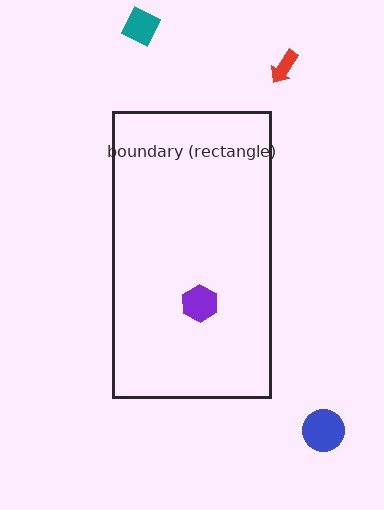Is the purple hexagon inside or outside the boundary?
Inside.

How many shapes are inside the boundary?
1 inside, 3 outside.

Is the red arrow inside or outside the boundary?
Outside.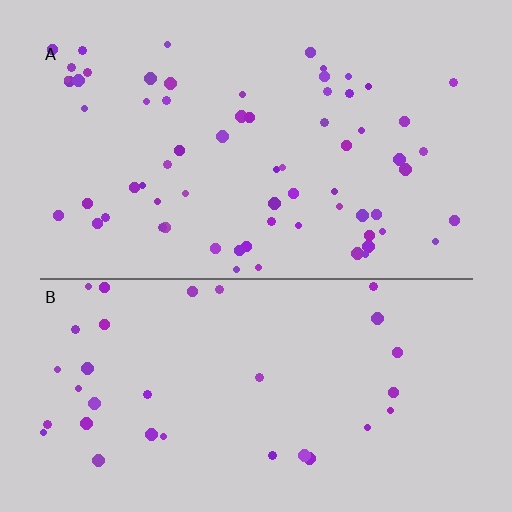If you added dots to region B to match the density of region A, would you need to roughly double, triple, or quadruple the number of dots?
Approximately double.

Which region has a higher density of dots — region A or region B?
A (the top).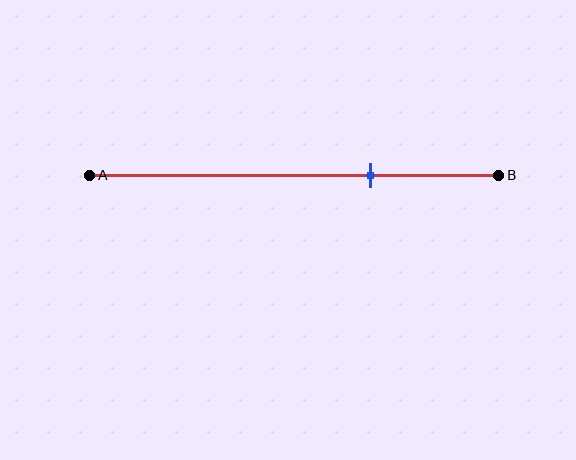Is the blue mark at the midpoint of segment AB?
No, the mark is at about 70% from A, not at the 50% midpoint.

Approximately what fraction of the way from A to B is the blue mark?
The blue mark is approximately 70% of the way from A to B.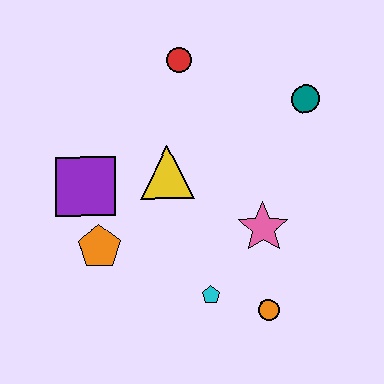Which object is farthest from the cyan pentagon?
The red circle is farthest from the cyan pentagon.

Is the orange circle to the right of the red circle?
Yes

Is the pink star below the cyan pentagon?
No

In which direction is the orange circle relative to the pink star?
The orange circle is below the pink star.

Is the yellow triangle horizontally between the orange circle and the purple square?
Yes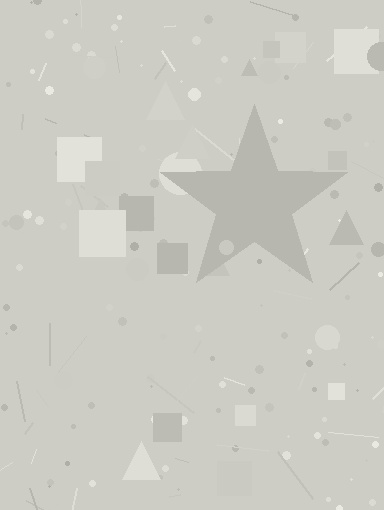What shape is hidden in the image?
A star is hidden in the image.